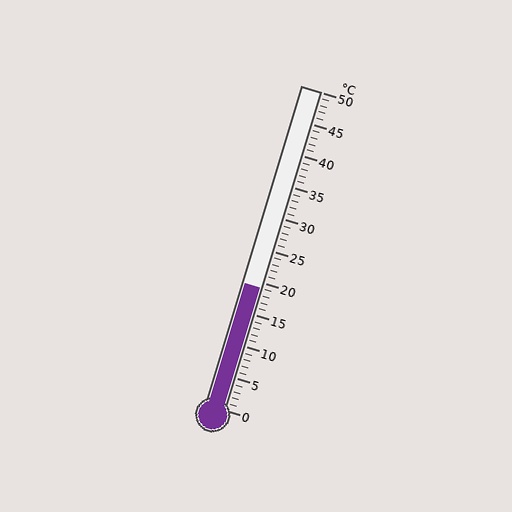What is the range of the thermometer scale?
The thermometer scale ranges from 0°C to 50°C.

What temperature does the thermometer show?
The thermometer shows approximately 19°C.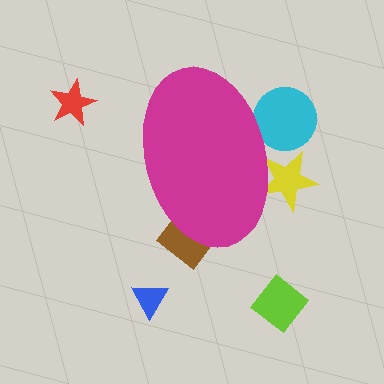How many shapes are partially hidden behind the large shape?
3 shapes are partially hidden.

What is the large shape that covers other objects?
A magenta ellipse.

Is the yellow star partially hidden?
Yes, the yellow star is partially hidden behind the magenta ellipse.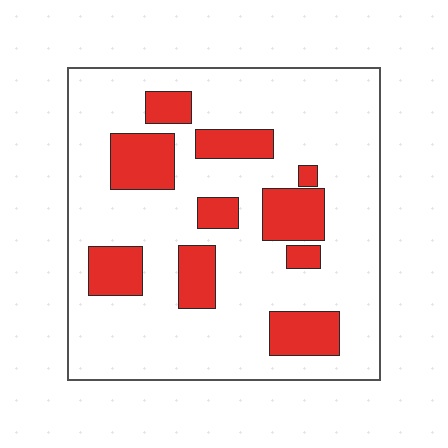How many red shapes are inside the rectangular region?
10.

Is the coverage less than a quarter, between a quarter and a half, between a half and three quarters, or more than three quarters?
Less than a quarter.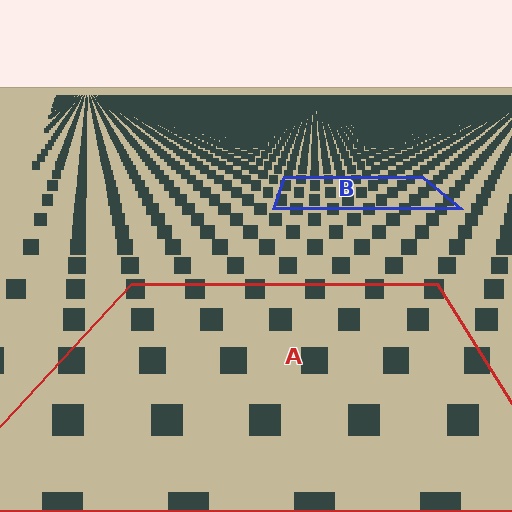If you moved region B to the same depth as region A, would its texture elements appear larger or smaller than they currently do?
They would appear larger. At a closer depth, the same texture elements are projected at a bigger on-screen size.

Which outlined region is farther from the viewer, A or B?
Region B is farther from the viewer — the texture elements inside it appear smaller and more densely packed.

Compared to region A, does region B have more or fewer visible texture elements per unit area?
Region B has more texture elements per unit area — they are packed more densely because it is farther away.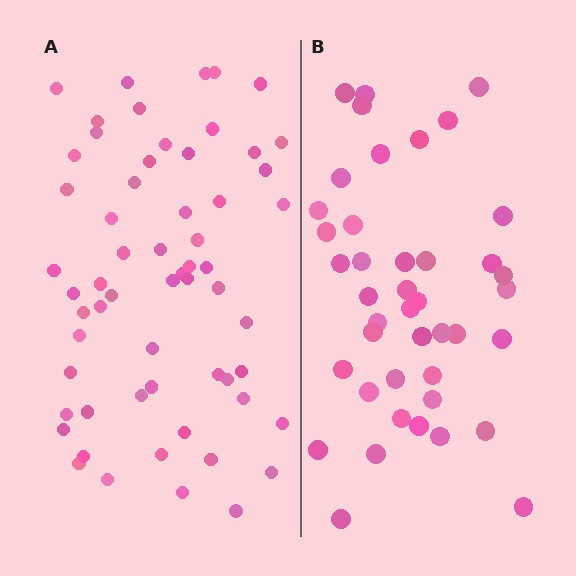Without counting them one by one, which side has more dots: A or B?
Region A (the left region) has more dots.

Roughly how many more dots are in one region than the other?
Region A has approximately 20 more dots than region B.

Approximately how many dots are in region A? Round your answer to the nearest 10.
About 60 dots.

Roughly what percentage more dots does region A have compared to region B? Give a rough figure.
About 45% more.